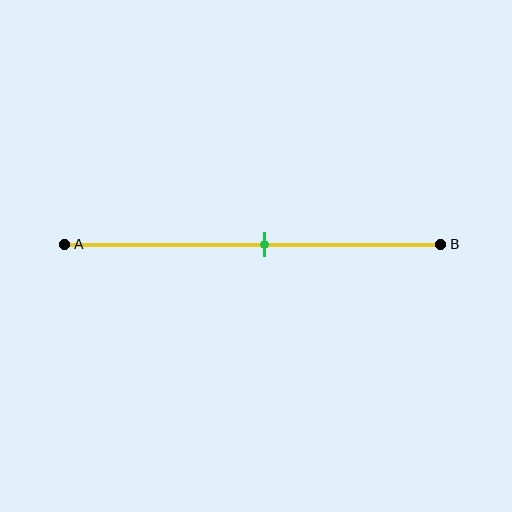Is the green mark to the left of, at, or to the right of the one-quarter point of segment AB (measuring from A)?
The green mark is to the right of the one-quarter point of segment AB.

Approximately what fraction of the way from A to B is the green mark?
The green mark is approximately 55% of the way from A to B.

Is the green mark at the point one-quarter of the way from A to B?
No, the mark is at about 55% from A, not at the 25% one-quarter point.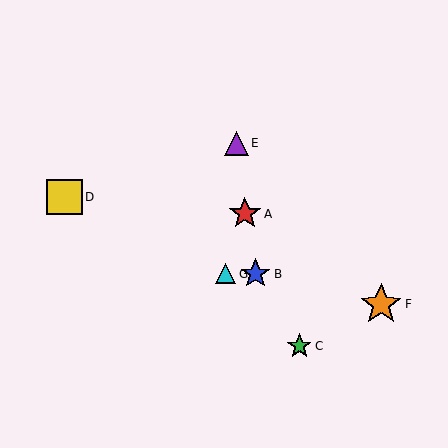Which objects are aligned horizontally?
Objects B, G are aligned horizontally.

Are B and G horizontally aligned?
Yes, both are at y≈274.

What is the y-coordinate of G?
Object G is at y≈274.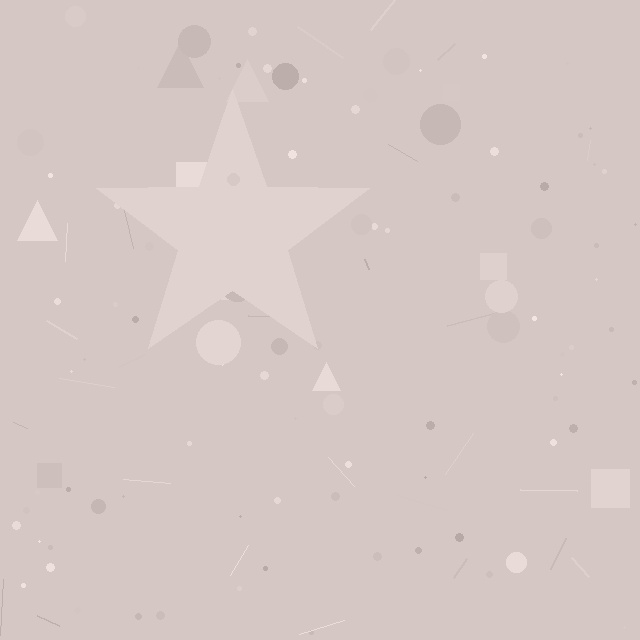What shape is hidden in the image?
A star is hidden in the image.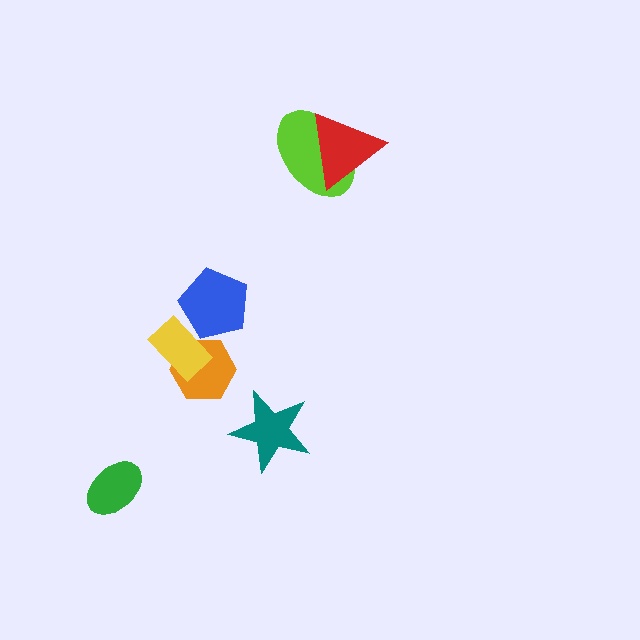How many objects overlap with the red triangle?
1 object overlaps with the red triangle.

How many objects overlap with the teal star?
0 objects overlap with the teal star.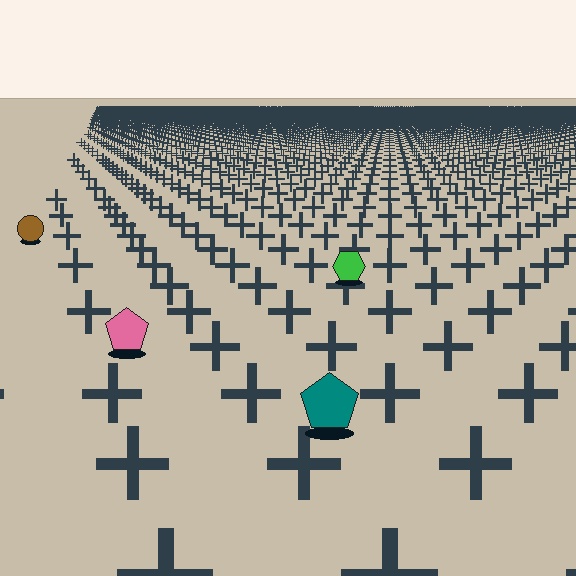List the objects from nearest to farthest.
From nearest to farthest: the teal pentagon, the pink pentagon, the green hexagon, the brown circle.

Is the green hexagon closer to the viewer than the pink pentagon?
No. The pink pentagon is closer — you can tell from the texture gradient: the ground texture is coarser near it.